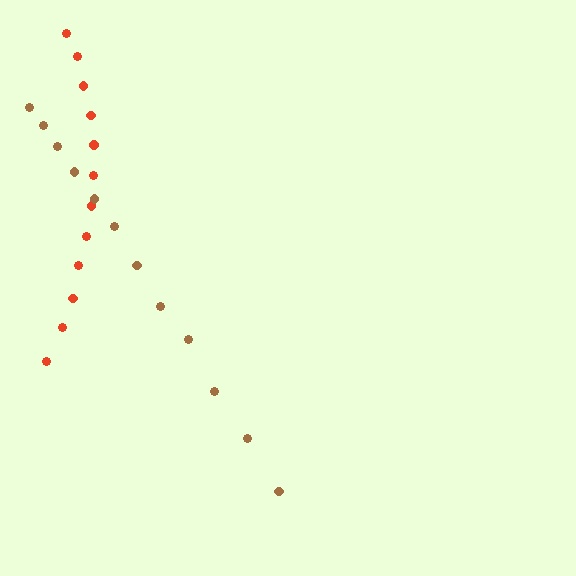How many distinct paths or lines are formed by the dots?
There are 2 distinct paths.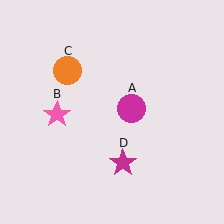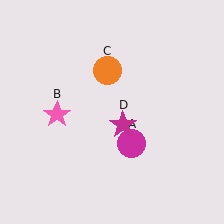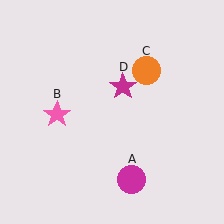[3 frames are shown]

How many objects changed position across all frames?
3 objects changed position: magenta circle (object A), orange circle (object C), magenta star (object D).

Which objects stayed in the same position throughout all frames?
Pink star (object B) remained stationary.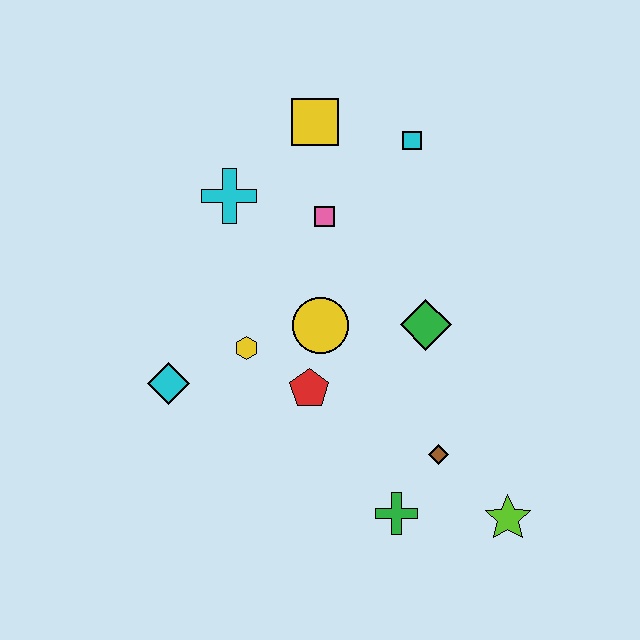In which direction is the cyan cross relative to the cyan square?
The cyan cross is to the left of the cyan square.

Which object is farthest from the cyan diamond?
The lime star is farthest from the cyan diamond.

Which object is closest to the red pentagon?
The yellow circle is closest to the red pentagon.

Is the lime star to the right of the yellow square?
Yes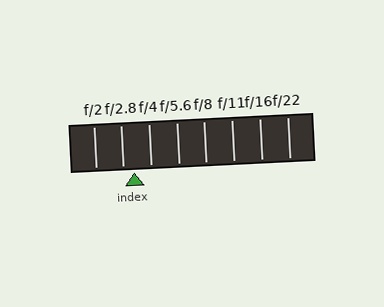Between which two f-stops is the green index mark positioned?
The index mark is between f/2.8 and f/4.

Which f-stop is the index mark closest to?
The index mark is closest to f/2.8.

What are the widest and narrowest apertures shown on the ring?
The widest aperture shown is f/2 and the narrowest is f/22.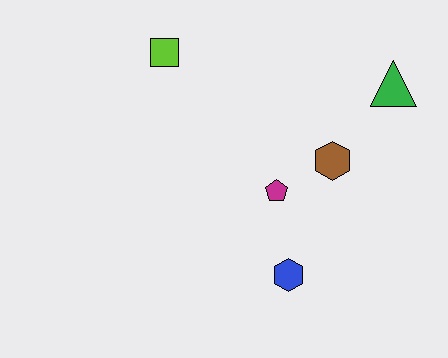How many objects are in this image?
There are 5 objects.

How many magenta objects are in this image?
There is 1 magenta object.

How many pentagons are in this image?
There is 1 pentagon.